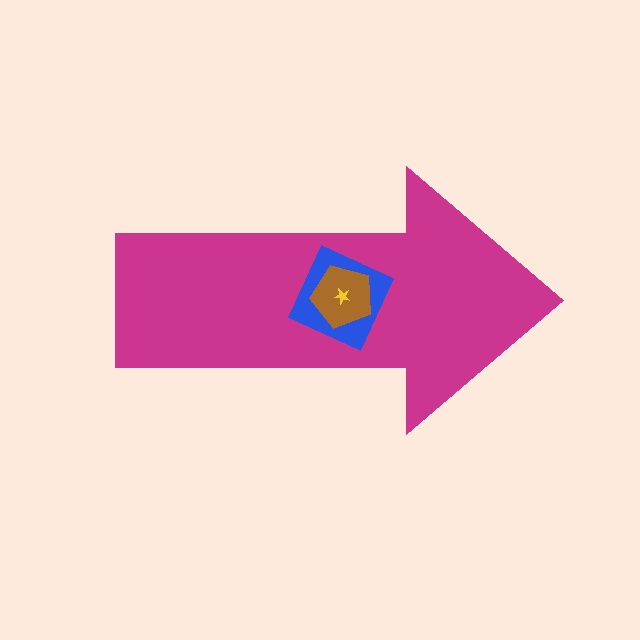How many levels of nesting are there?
4.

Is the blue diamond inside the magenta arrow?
Yes.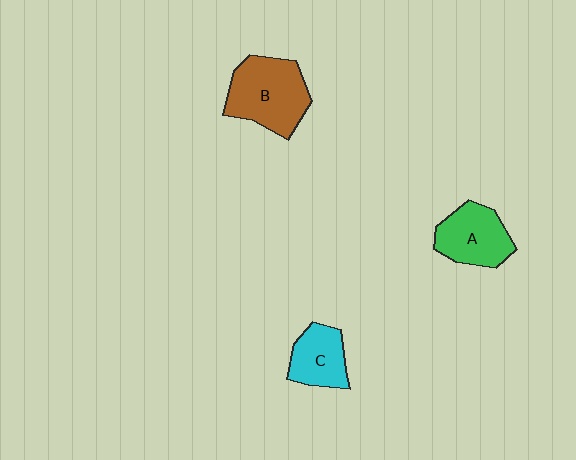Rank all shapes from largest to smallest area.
From largest to smallest: B (brown), A (green), C (cyan).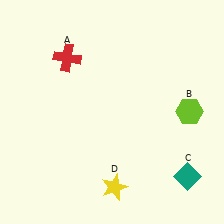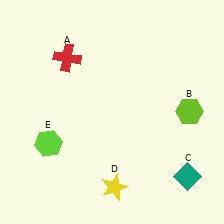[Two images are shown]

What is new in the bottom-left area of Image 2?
A lime hexagon (E) was added in the bottom-left area of Image 2.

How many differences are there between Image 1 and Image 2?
There is 1 difference between the two images.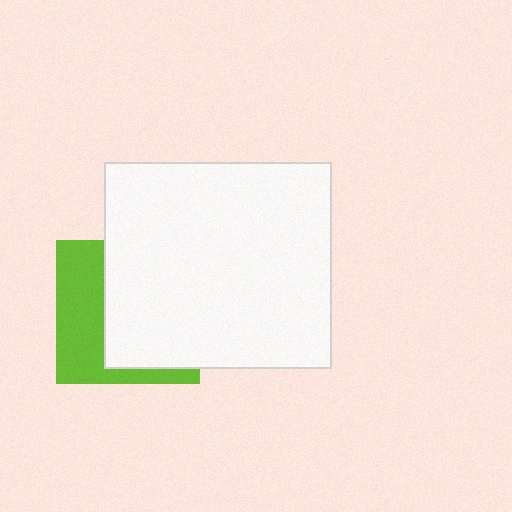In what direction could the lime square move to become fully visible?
The lime square could move left. That would shift it out from behind the white rectangle entirely.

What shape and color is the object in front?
The object in front is a white rectangle.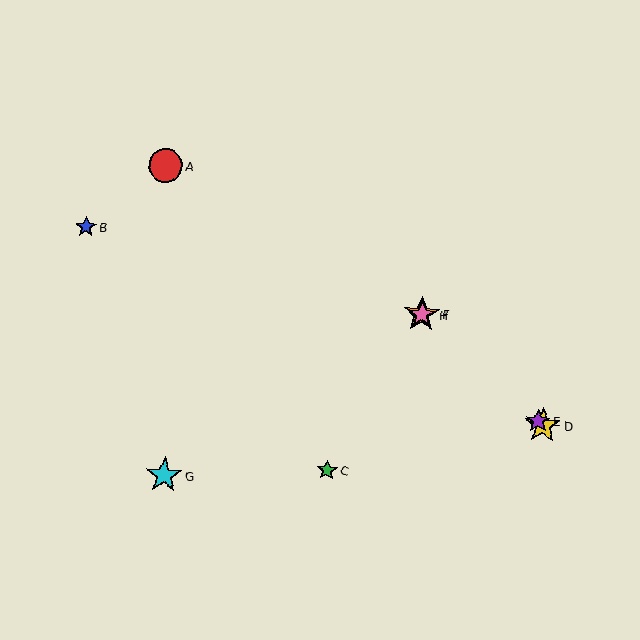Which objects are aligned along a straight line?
Objects D, E, F, H are aligned along a straight line.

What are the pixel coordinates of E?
Object E is at (538, 421).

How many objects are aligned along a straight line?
4 objects (D, E, F, H) are aligned along a straight line.